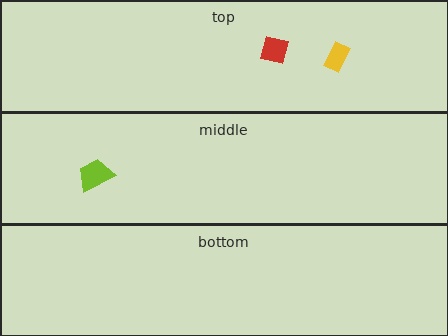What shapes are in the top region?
The red square, the yellow rectangle.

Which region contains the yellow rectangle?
The top region.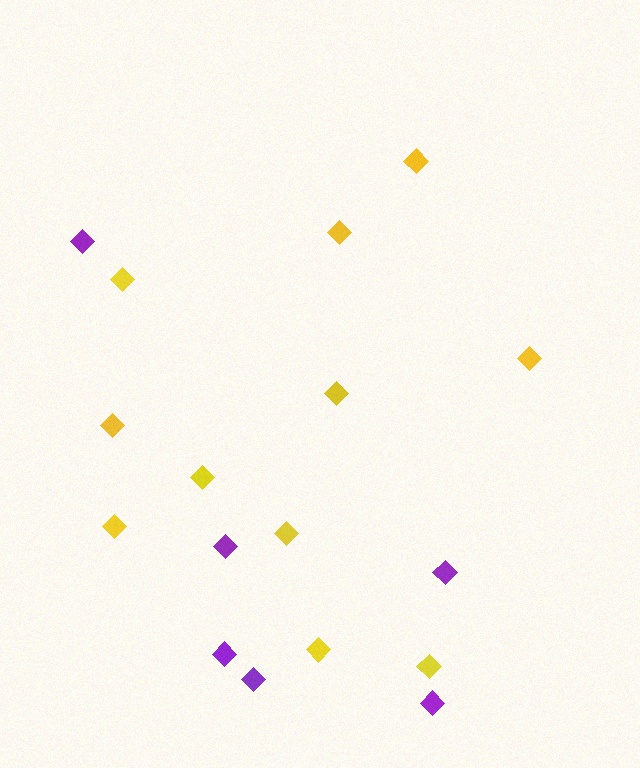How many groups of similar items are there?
There are 2 groups: one group of purple diamonds (6) and one group of yellow diamonds (11).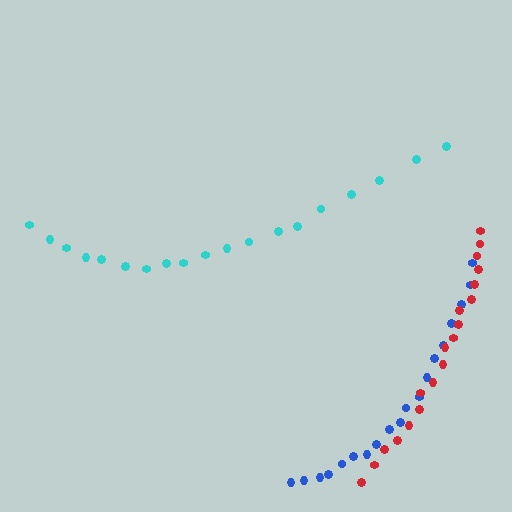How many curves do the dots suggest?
There are 3 distinct paths.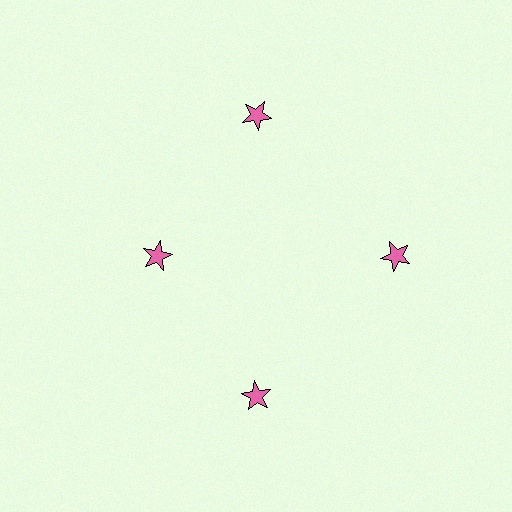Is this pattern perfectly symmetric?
No. The 4 pink stars are arranged in a ring, but one element near the 9 o'clock position is pulled inward toward the center, breaking the 4-fold rotational symmetry.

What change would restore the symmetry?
The symmetry would be restored by moving it outward, back onto the ring so that all 4 stars sit at equal angles and equal distance from the center.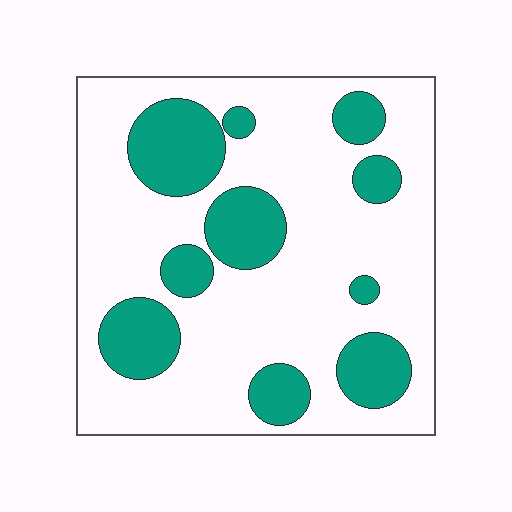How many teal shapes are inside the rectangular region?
10.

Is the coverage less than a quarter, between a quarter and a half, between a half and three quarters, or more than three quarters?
Between a quarter and a half.